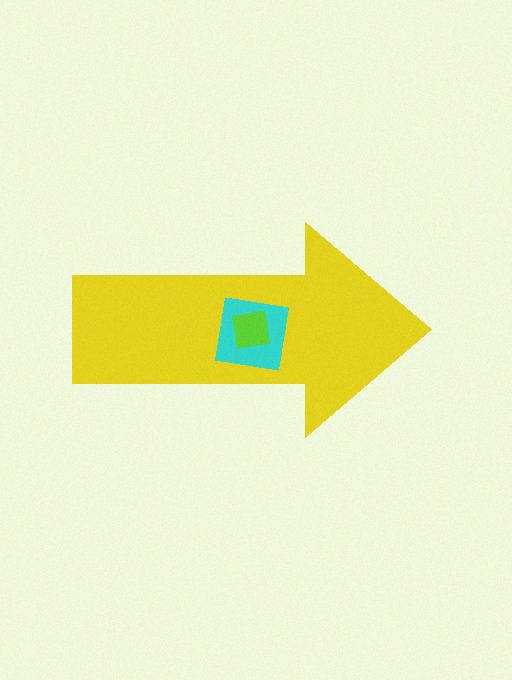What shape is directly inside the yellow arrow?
The cyan square.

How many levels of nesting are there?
3.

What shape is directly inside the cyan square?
The lime square.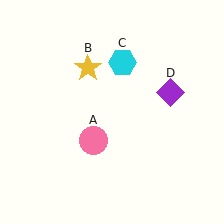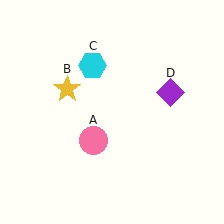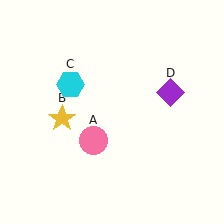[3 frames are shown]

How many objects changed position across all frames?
2 objects changed position: yellow star (object B), cyan hexagon (object C).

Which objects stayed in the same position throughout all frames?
Pink circle (object A) and purple diamond (object D) remained stationary.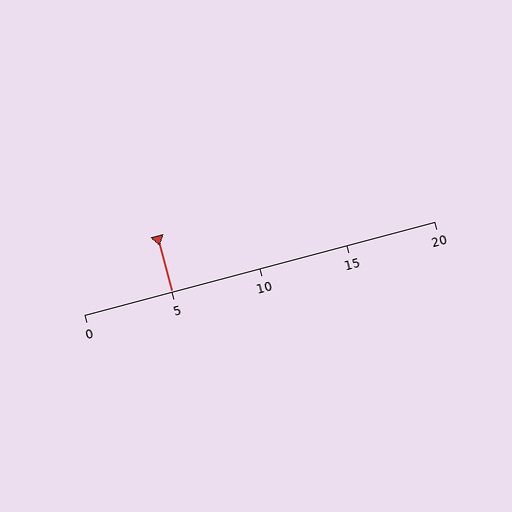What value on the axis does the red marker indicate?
The marker indicates approximately 5.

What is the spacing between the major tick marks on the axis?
The major ticks are spaced 5 apart.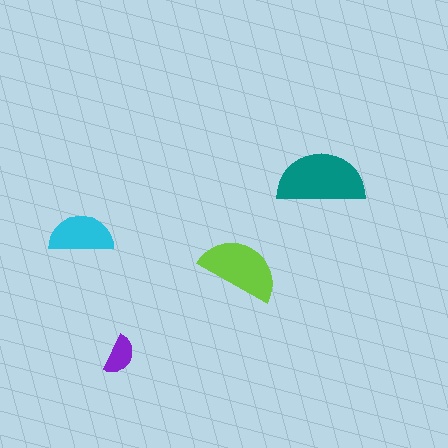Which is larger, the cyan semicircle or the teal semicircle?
The teal one.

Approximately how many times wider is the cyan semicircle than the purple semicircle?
About 1.5 times wider.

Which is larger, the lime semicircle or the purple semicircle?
The lime one.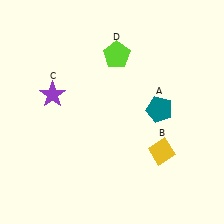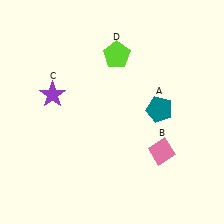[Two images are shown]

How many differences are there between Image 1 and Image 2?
There is 1 difference between the two images.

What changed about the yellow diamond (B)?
In Image 1, B is yellow. In Image 2, it changed to pink.